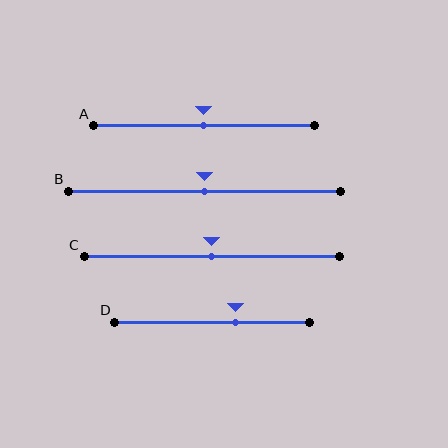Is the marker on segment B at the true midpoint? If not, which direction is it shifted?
Yes, the marker on segment B is at the true midpoint.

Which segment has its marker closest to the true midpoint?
Segment A has its marker closest to the true midpoint.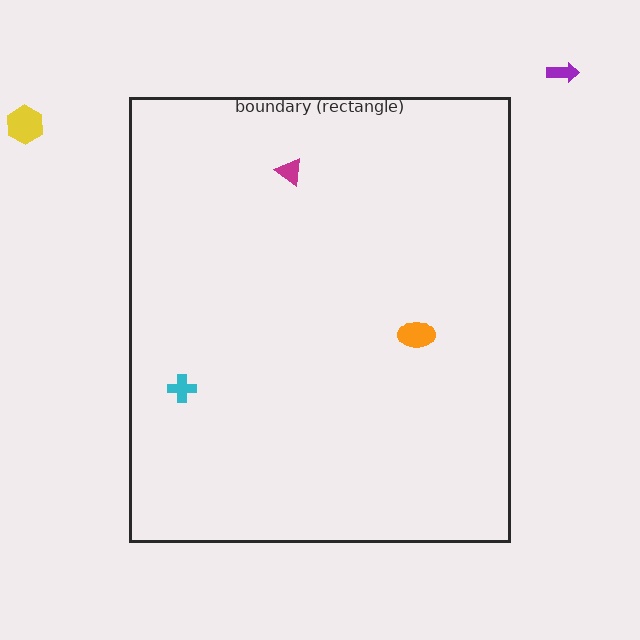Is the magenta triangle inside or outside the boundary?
Inside.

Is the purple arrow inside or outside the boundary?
Outside.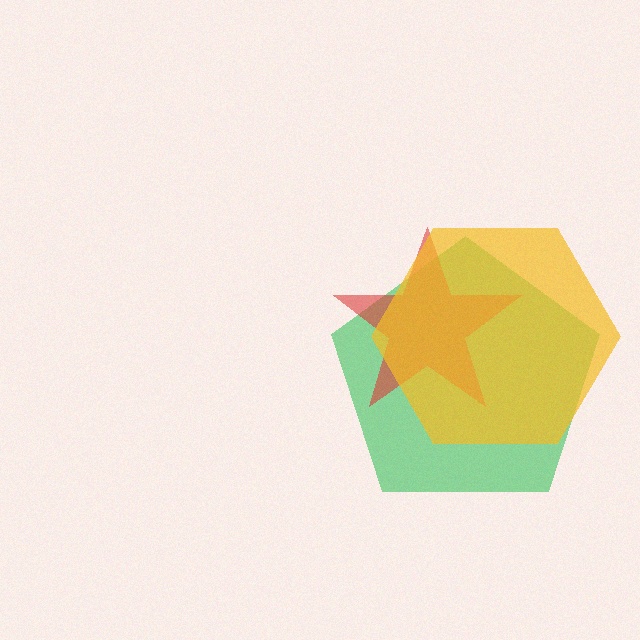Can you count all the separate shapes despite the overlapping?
Yes, there are 3 separate shapes.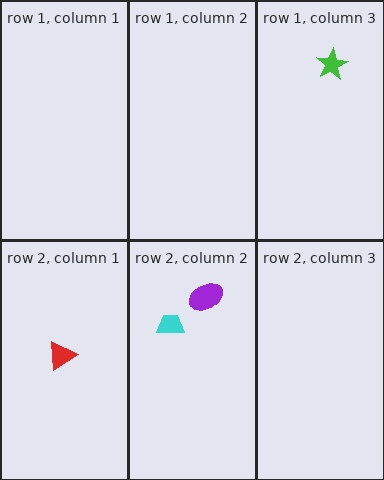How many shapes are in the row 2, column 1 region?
1.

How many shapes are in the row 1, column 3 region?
1.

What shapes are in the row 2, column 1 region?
The red triangle.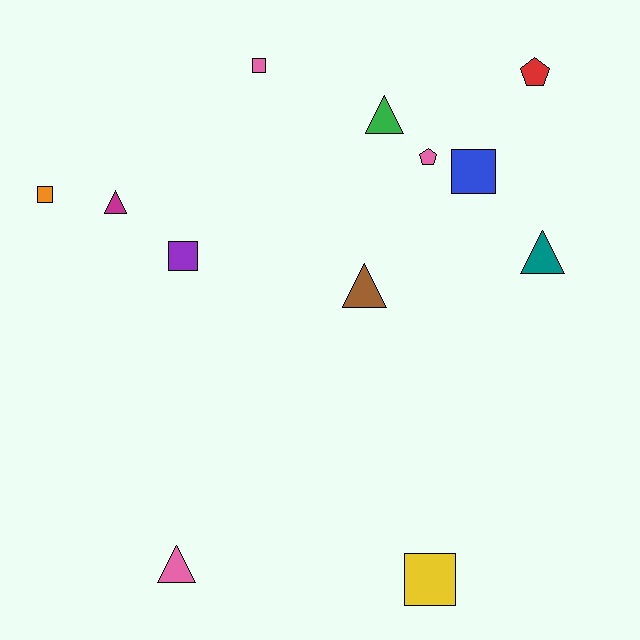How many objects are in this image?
There are 12 objects.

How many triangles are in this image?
There are 5 triangles.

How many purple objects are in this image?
There is 1 purple object.